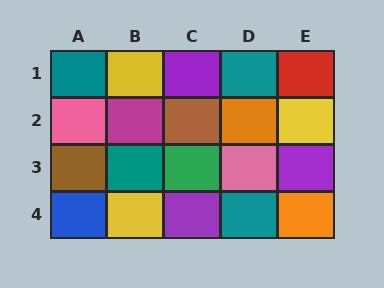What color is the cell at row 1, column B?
Yellow.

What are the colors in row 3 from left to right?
Brown, teal, green, pink, purple.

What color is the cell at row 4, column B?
Yellow.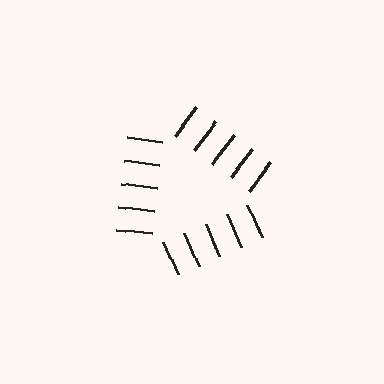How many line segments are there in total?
15 — 5 along each of the 3 edges.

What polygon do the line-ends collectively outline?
An illusory triangle — the line segments terminate on its edges but no continuous stroke is drawn.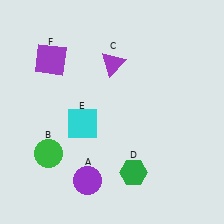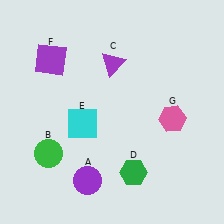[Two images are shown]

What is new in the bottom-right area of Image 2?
A pink hexagon (G) was added in the bottom-right area of Image 2.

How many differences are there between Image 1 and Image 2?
There is 1 difference between the two images.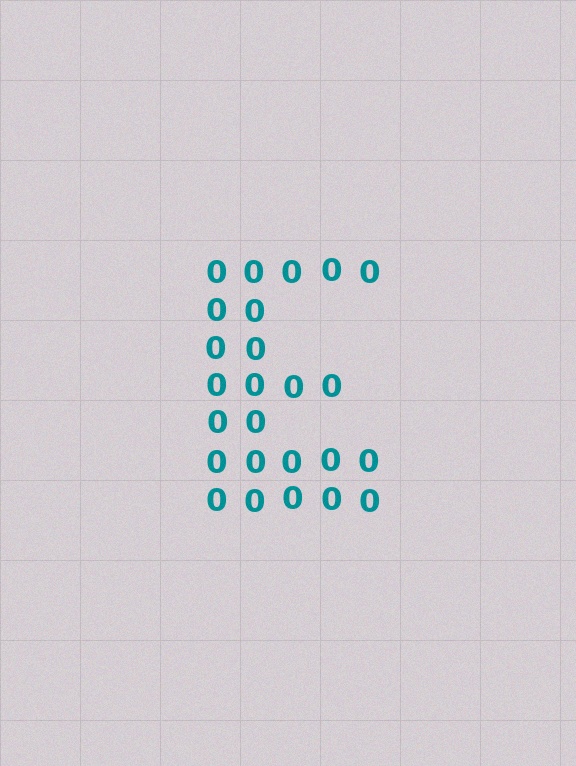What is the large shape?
The large shape is the letter E.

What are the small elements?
The small elements are digit 0's.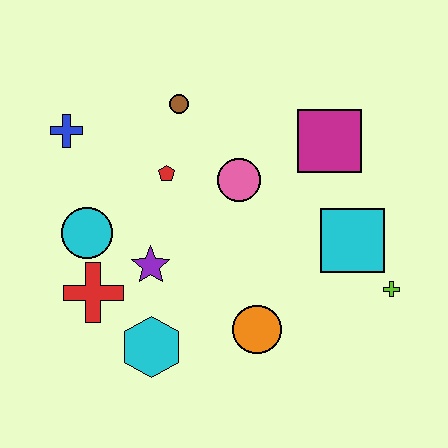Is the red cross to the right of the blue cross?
Yes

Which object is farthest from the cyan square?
The blue cross is farthest from the cyan square.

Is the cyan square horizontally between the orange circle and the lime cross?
Yes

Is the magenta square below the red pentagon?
No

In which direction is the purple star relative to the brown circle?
The purple star is below the brown circle.